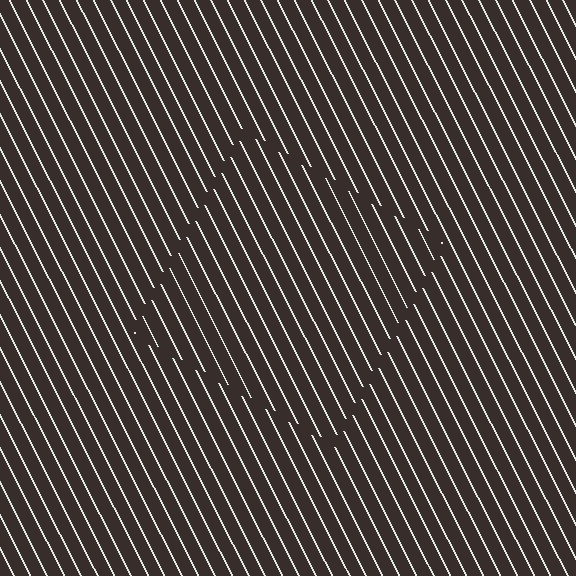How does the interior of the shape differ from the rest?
The interior of the shape contains the same grating, shifted by half a period — the contour is defined by the phase discontinuity where line-ends from the inner and outer gratings abut.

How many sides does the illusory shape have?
4 sides — the line-ends trace a square.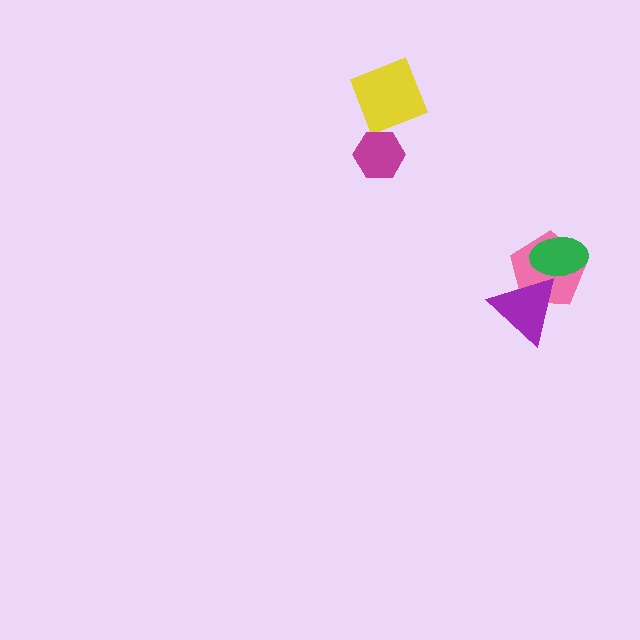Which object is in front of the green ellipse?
The purple triangle is in front of the green ellipse.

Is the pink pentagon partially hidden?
Yes, it is partially covered by another shape.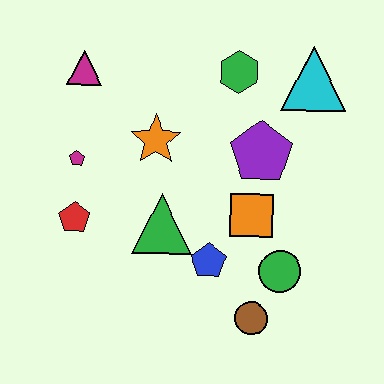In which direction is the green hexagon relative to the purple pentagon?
The green hexagon is above the purple pentagon.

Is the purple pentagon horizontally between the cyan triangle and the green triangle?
Yes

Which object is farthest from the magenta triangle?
The brown circle is farthest from the magenta triangle.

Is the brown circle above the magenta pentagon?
No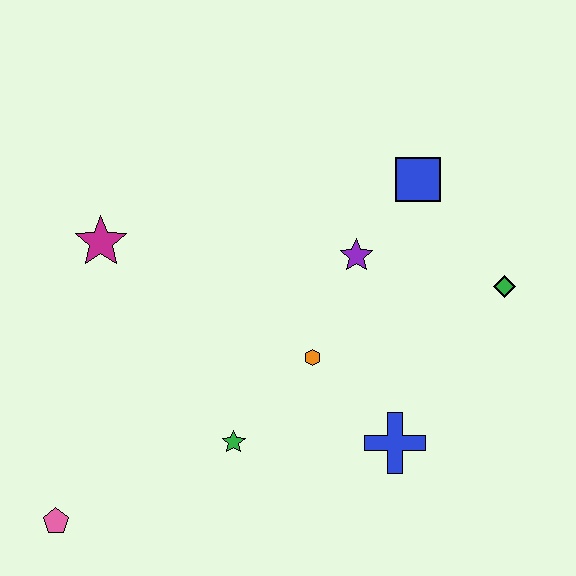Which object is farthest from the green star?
The blue square is farthest from the green star.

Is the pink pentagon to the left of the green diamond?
Yes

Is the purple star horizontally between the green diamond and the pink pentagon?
Yes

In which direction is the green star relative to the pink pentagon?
The green star is to the right of the pink pentagon.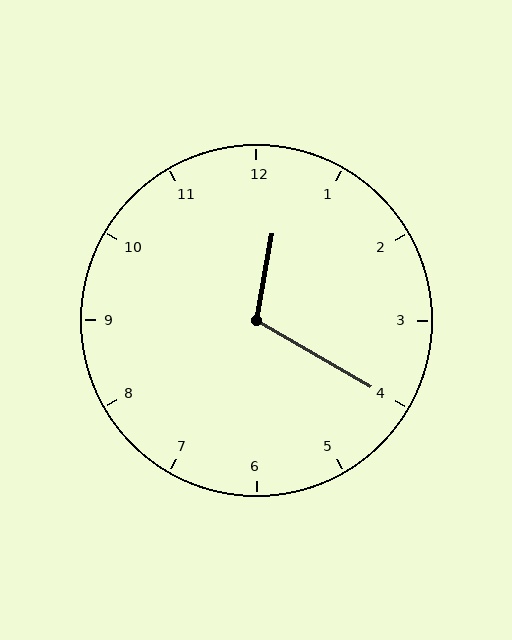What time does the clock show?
12:20.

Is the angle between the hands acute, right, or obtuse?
It is obtuse.